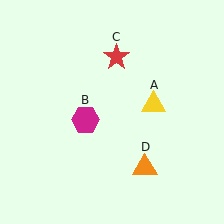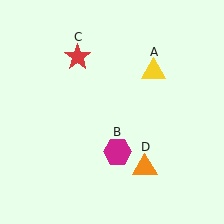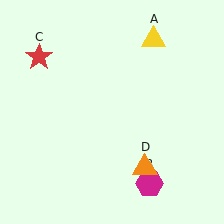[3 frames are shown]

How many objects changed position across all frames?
3 objects changed position: yellow triangle (object A), magenta hexagon (object B), red star (object C).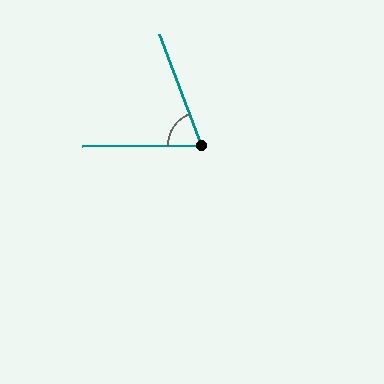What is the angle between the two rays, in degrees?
Approximately 70 degrees.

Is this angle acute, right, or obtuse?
It is acute.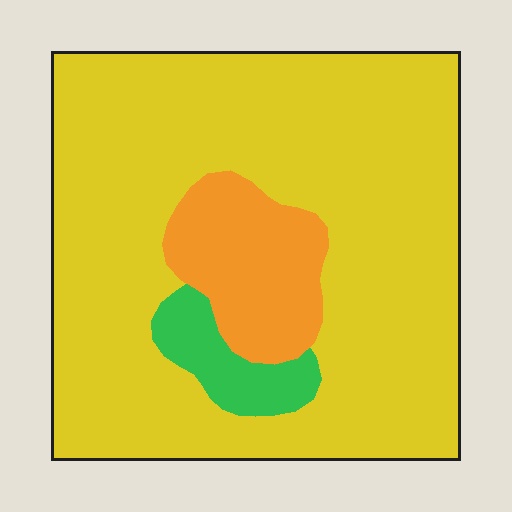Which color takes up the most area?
Yellow, at roughly 80%.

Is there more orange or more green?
Orange.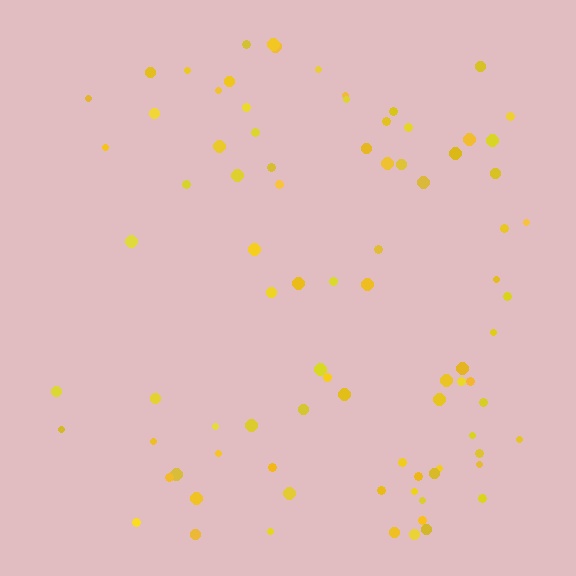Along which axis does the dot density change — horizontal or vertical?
Horizontal.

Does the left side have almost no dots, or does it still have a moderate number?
Still a moderate number, just noticeably fewer than the right.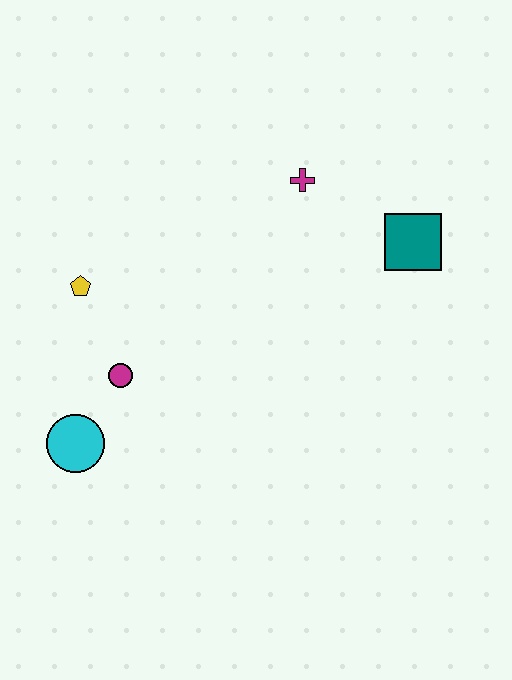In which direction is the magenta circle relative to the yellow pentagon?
The magenta circle is below the yellow pentagon.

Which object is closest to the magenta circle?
The cyan circle is closest to the magenta circle.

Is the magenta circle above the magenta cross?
No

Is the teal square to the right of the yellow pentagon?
Yes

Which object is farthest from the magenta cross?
The cyan circle is farthest from the magenta cross.